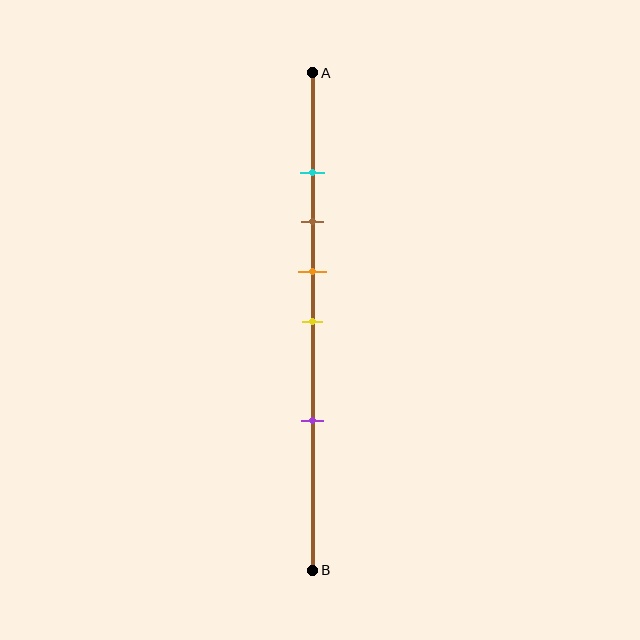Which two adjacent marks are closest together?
The cyan and brown marks are the closest adjacent pair.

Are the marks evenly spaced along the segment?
No, the marks are not evenly spaced.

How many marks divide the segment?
There are 5 marks dividing the segment.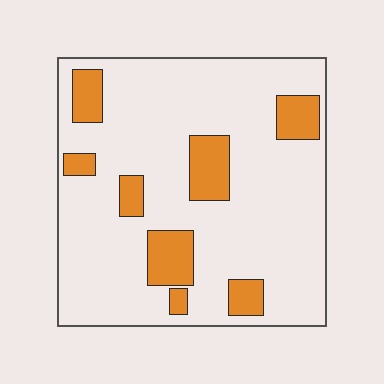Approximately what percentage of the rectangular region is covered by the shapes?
Approximately 15%.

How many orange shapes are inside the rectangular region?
8.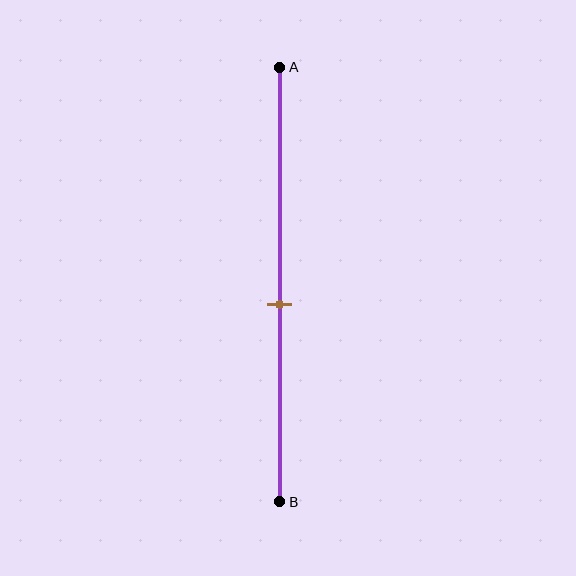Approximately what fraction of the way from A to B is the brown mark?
The brown mark is approximately 55% of the way from A to B.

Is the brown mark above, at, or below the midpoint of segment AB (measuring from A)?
The brown mark is below the midpoint of segment AB.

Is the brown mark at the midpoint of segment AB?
No, the mark is at about 55% from A, not at the 50% midpoint.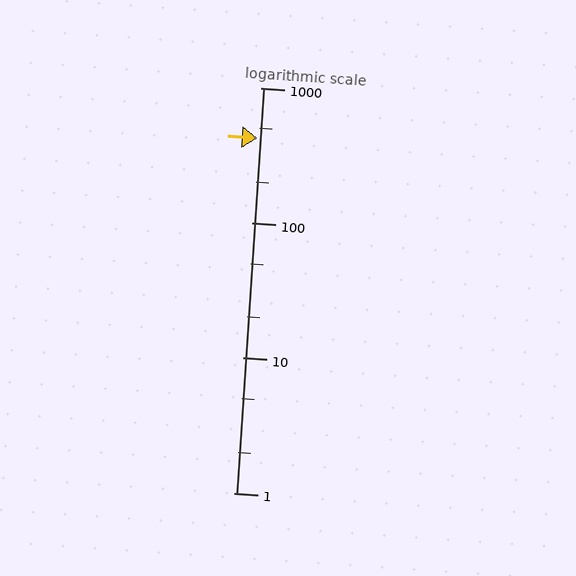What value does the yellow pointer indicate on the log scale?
The pointer indicates approximately 420.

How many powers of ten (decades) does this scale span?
The scale spans 3 decades, from 1 to 1000.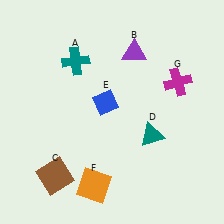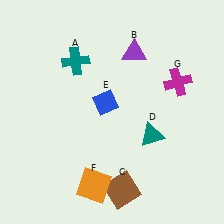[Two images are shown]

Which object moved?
The brown square (C) moved right.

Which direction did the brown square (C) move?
The brown square (C) moved right.